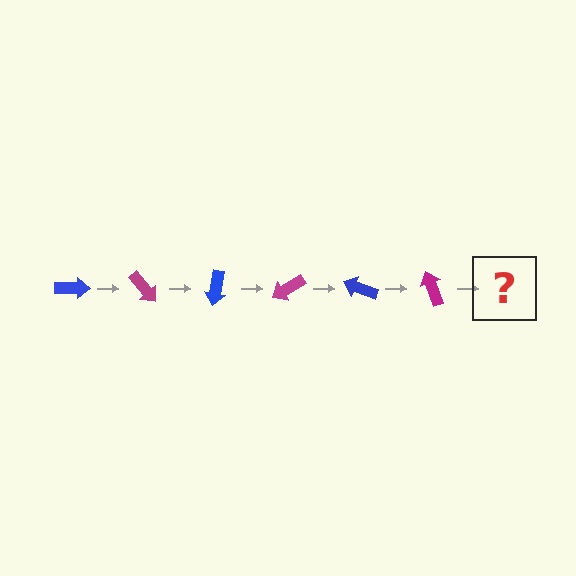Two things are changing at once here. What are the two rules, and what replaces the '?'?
The two rules are that it rotates 50 degrees each step and the color cycles through blue and magenta. The '?' should be a blue arrow, rotated 300 degrees from the start.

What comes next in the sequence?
The next element should be a blue arrow, rotated 300 degrees from the start.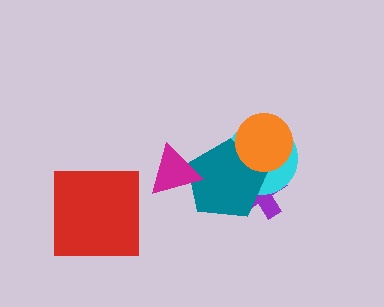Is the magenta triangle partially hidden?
No, no other shape covers it.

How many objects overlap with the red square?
0 objects overlap with the red square.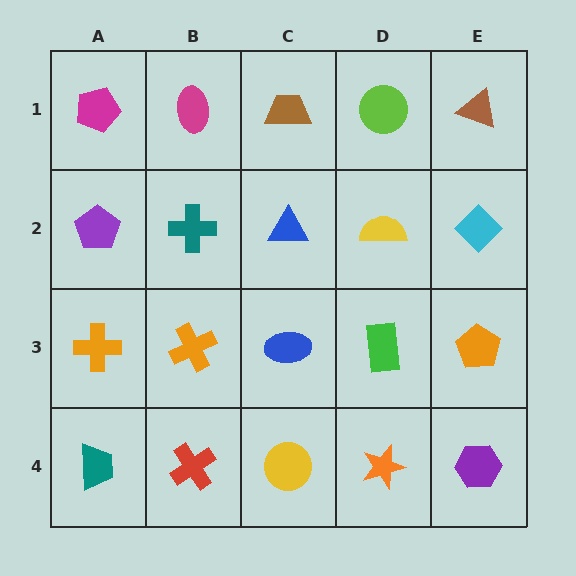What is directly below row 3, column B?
A red cross.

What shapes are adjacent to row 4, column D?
A green rectangle (row 3, column D), a yellow circle (row 4, column C), a purple hexagon (row 4, column E).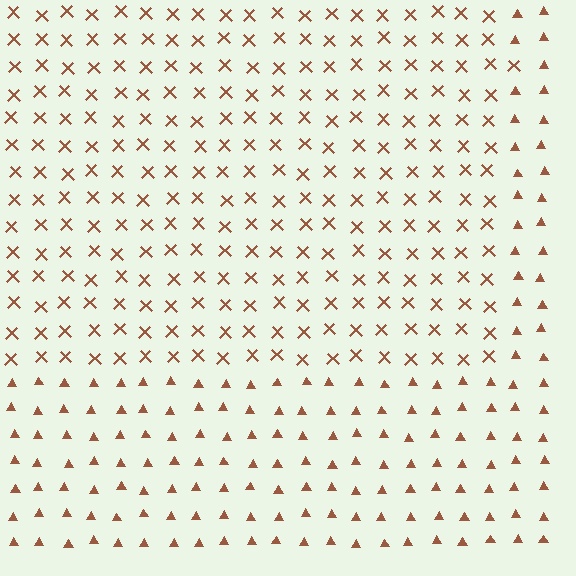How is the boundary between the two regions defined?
The boundary is defined by a change in element shape: X marks inside vs. triangles outside. All elements share the same color and spacing.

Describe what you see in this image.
The image is filled with small brown elements arranged in a uniform grid. A rectangle-shaped region contains X marks, while the surrounding area contains triangles. The boundary is defined purely by the change in element shape.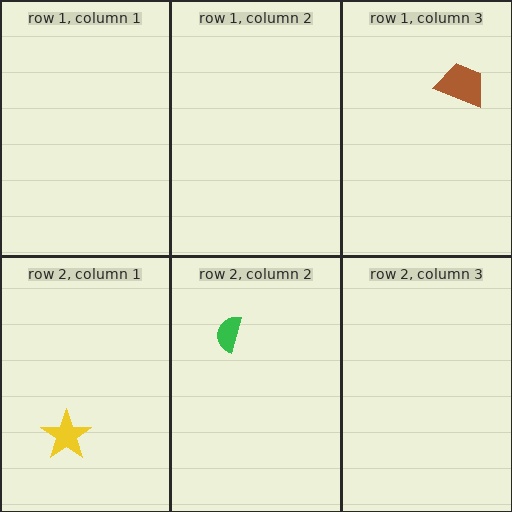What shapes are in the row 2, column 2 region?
The green semicircle.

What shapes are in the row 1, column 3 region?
The brown trapezoid.